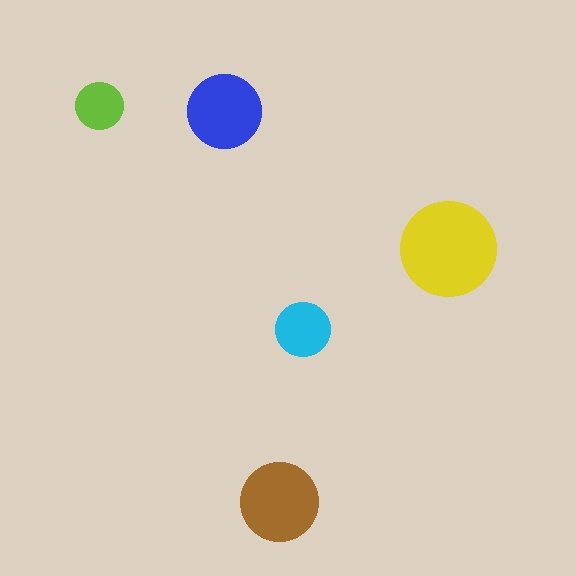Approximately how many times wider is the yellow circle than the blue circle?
About 1.5 times wider.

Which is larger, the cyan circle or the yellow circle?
The yellow one.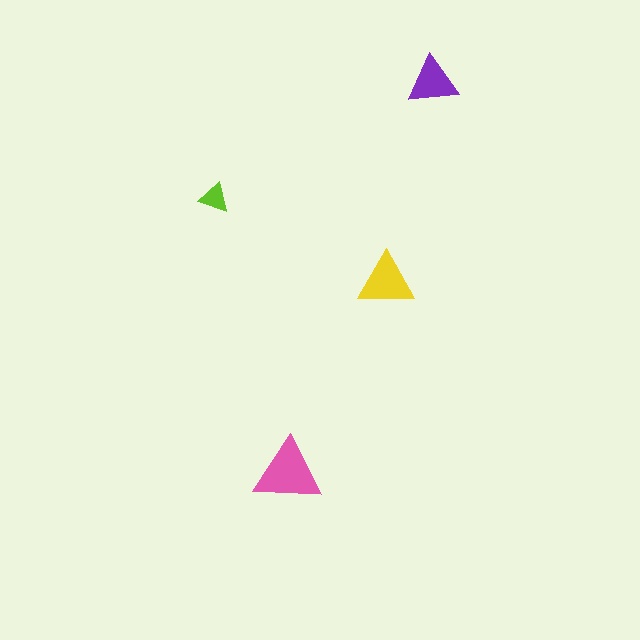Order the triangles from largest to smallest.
the pink one, the yellow one, the purple one, the lime one.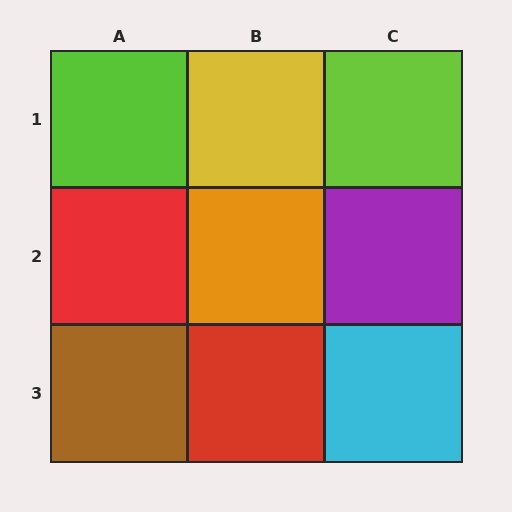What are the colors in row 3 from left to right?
Brown, red, cyan.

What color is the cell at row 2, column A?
Red.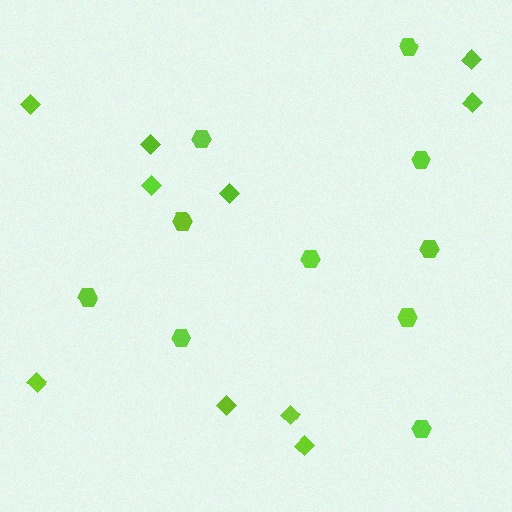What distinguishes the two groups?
There are 2 groups: one group of diamonds (10) and one group of hexagons (10).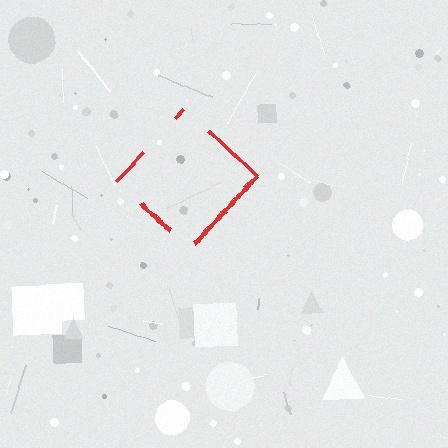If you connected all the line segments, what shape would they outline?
They would outline a diamond.